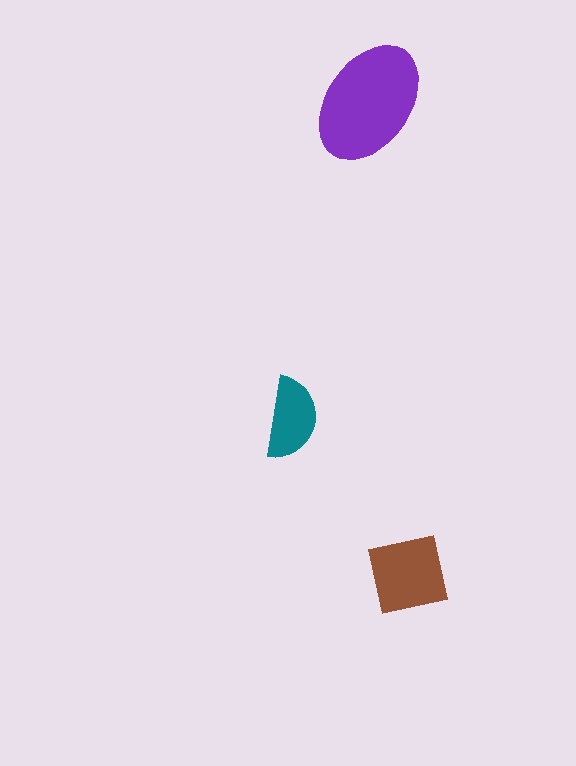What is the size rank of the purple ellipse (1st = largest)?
1st.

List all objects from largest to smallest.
The purple ellipse, the brown square, the teal semicircle.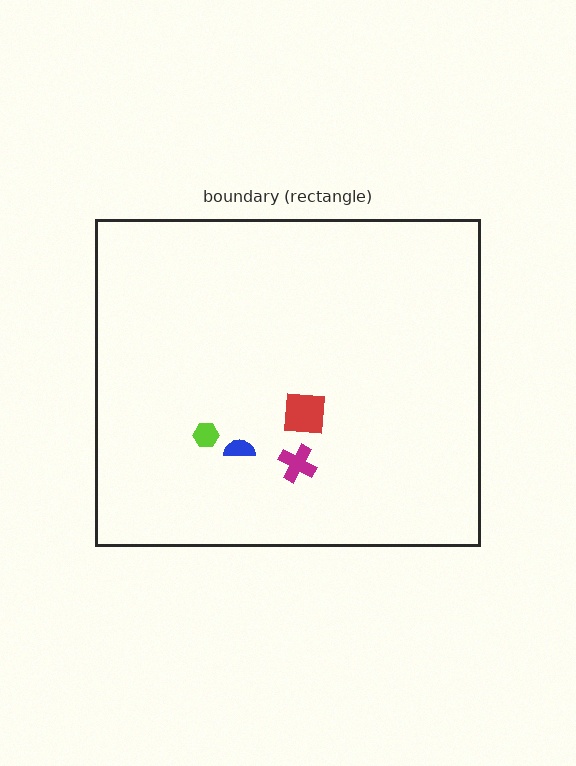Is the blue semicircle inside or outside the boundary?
Inside.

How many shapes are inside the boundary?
4 inside, 0 outside.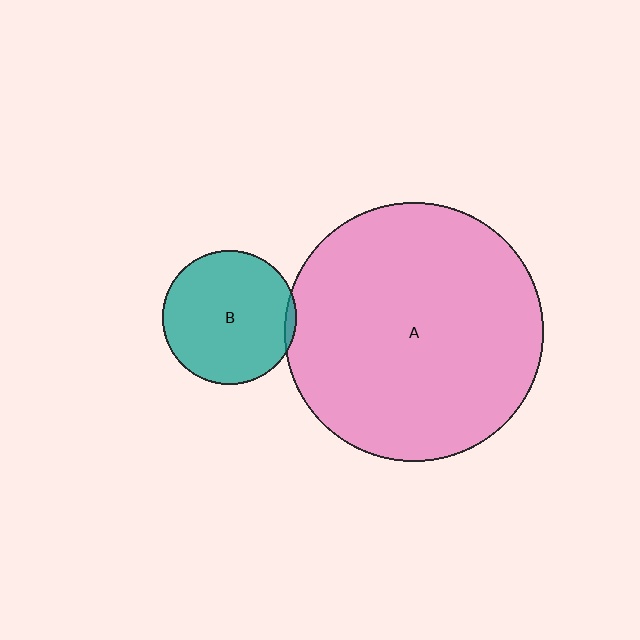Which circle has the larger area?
Circle A (pink).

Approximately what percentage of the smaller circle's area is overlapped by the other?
Approximately 5%.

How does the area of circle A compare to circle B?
Approximately 3.7 times.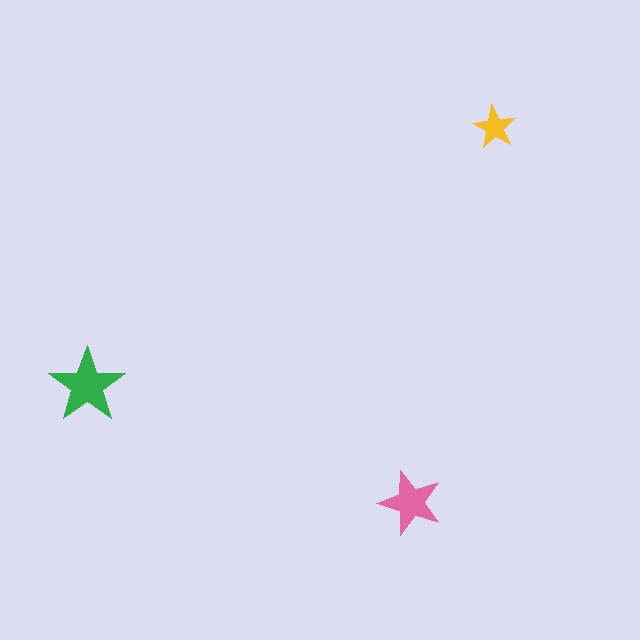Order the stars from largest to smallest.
the green one, the pink one, the yellow one.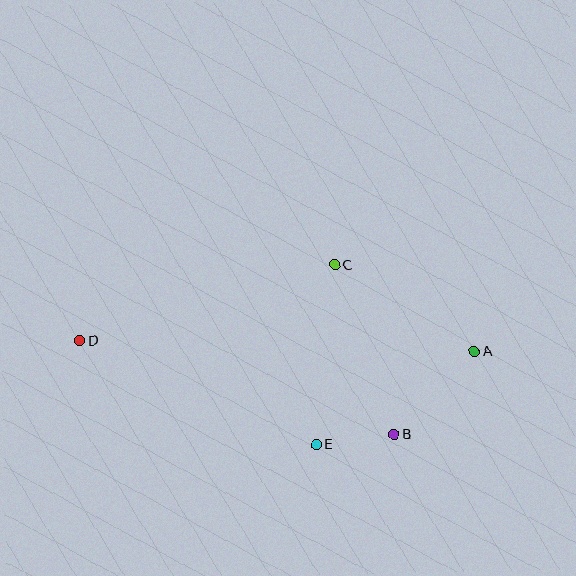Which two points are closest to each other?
Points B and E are closest to each other.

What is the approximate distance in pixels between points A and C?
The distance between A and C is approximately 164 pixels.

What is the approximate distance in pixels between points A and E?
The distance between A and E is approximately 184 pixels.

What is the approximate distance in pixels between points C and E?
The distance between C and E is approximately 181 pixels.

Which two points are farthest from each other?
Points A and D are farthest from each other.